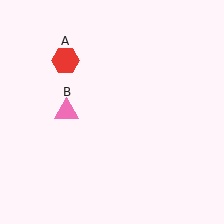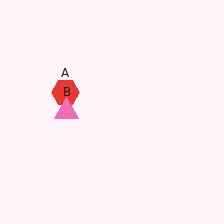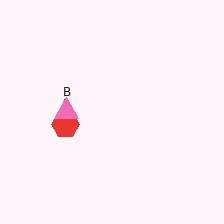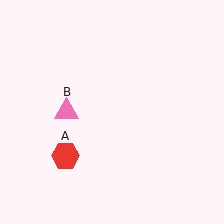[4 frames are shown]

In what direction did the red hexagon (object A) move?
The red hexagon (object A) moved down.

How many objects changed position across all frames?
1 object changed position: red hexagon (object A).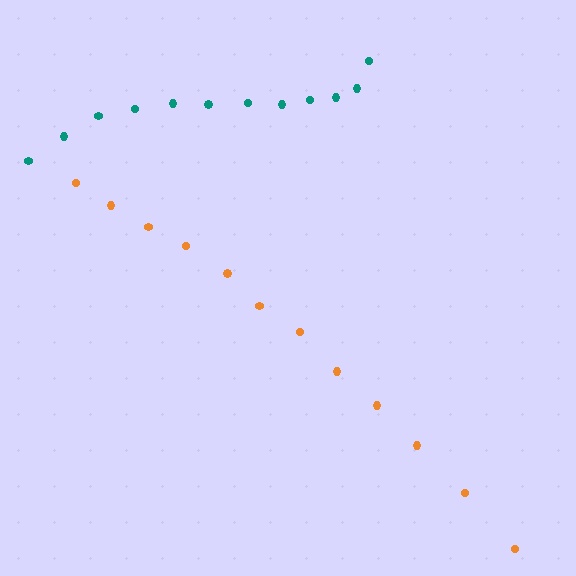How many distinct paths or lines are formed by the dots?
There are 2 distinct paths.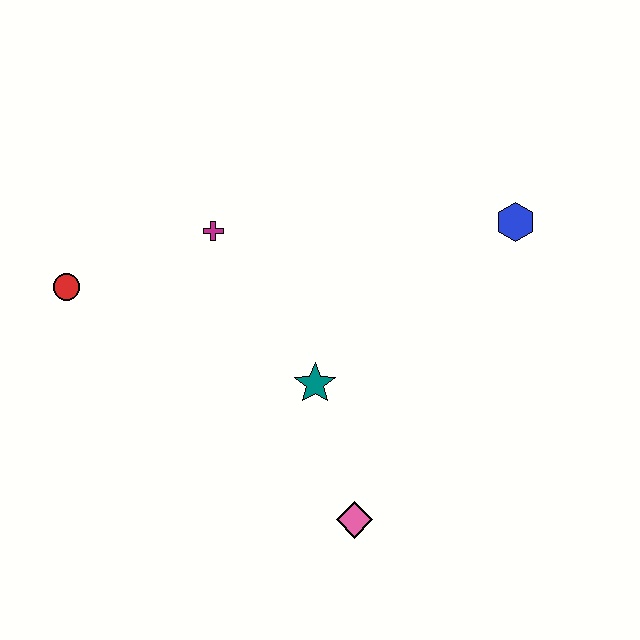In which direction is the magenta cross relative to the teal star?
The magenta cross is above the teal star.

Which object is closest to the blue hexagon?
The teal star is closest to the blue hexagon.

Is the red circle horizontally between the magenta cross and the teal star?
No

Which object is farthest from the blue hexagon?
The red circle is farthest from the blue hexagon.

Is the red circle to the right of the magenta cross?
No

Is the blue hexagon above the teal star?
Yes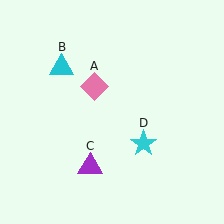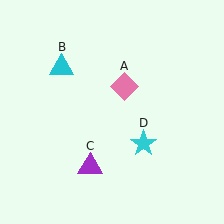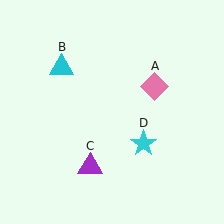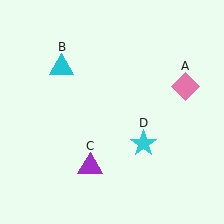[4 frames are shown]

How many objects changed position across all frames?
1 object changed position: pink diamond (object A).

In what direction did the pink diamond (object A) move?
The pink diamond (object A) moved right.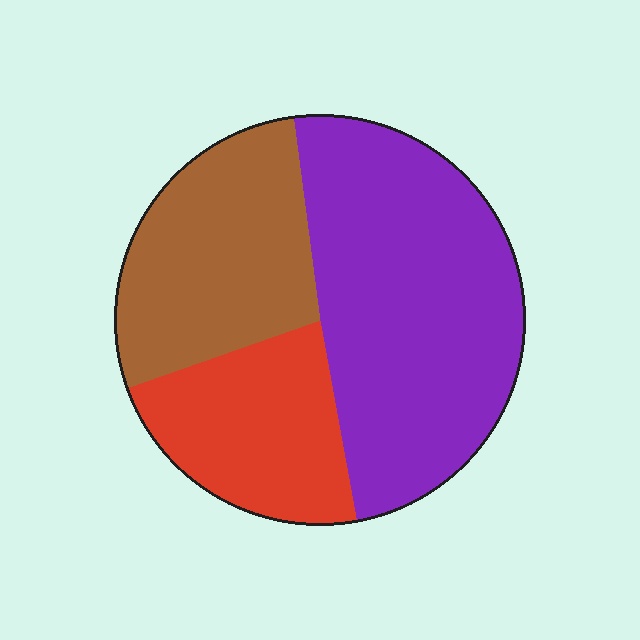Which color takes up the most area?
Purple, at roughly 50%.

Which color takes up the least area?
Red, at roughly 20%.